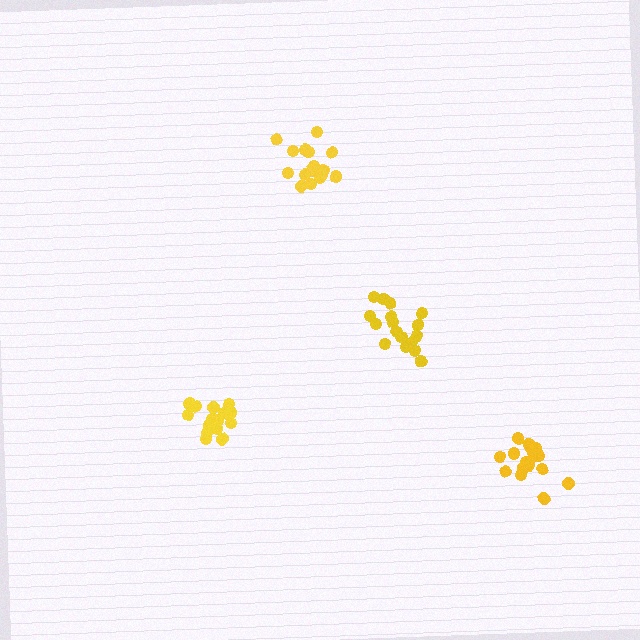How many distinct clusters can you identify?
There are 4 distinct clusters.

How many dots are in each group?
Group 1: 18 dots, Group 2: 17 dots, Group 3: 16 dots, Group 4: 18 dots (69 total).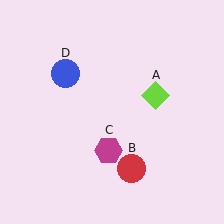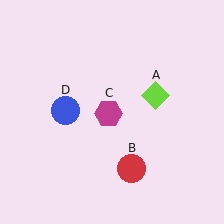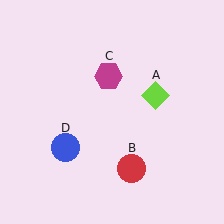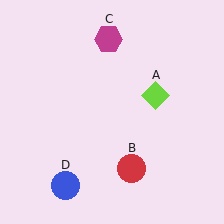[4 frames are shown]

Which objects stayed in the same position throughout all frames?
Lime diamond (object A) and red circle (object B) remained stationary.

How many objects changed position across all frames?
2 objects changed position: magenta hexagon (object C), blue circle (object D).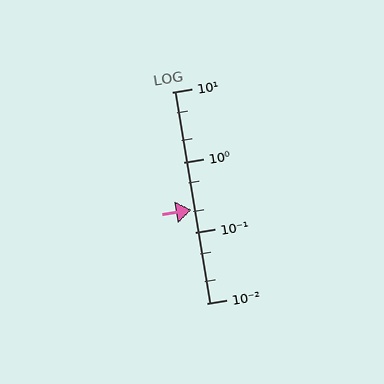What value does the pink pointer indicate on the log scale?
The pointer indicates approximately 0.21.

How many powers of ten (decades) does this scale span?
The scale spans 3 decades, from 0.01 to 10.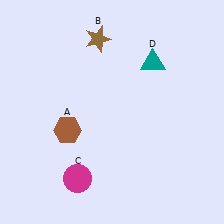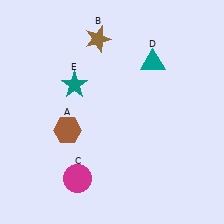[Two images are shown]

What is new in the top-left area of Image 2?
A teal star (E) was added in the top-left area of Image 2.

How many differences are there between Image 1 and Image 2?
There is 1 difference between the two images.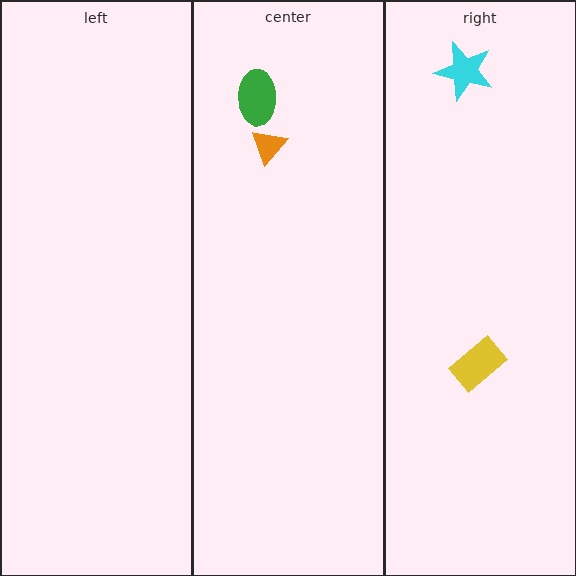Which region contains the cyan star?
The right region.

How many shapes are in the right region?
2.